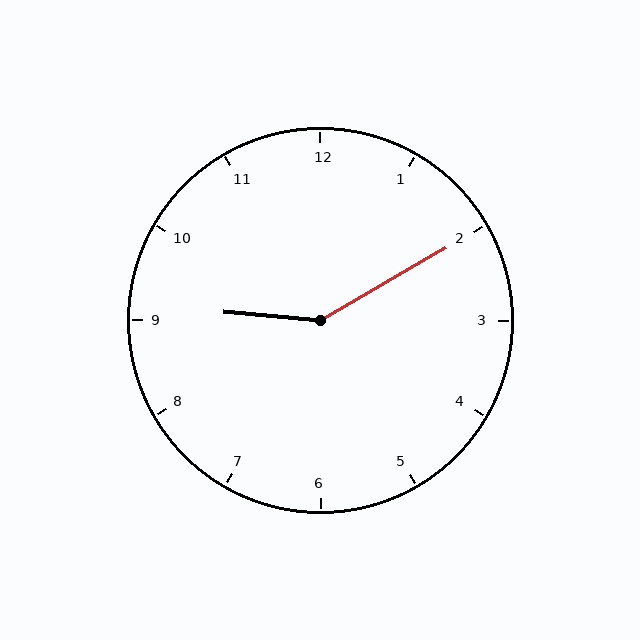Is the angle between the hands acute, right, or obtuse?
It is obtuse.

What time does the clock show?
9:10.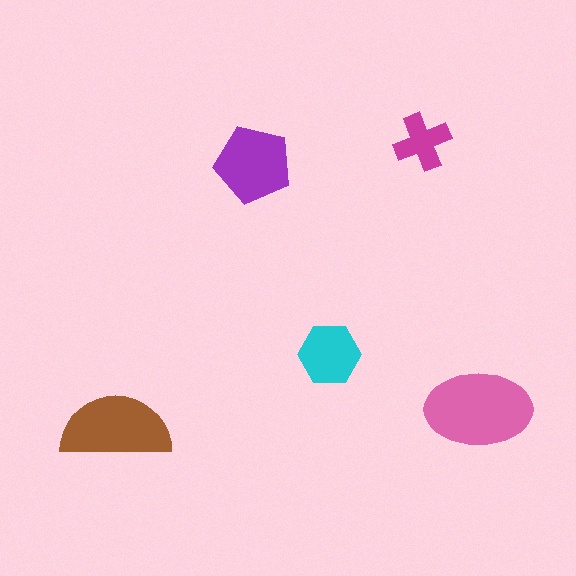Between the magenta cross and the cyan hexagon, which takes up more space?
The cyan hexagon.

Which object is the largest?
The pink ellipse.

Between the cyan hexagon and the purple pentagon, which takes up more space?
The purple pentagon.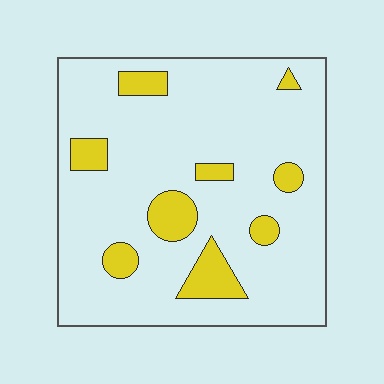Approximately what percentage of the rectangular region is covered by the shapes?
Approximately 15%.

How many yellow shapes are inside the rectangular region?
9.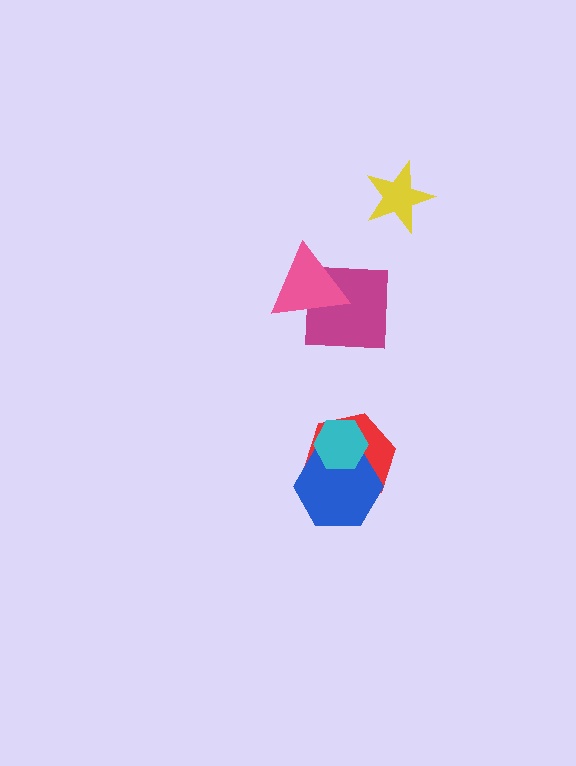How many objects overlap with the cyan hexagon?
2 objects overlap with the cyan hexagon.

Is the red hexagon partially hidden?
Yes, it is partially covered by another shape.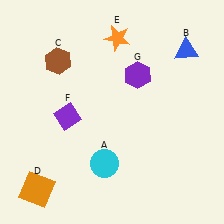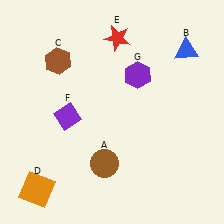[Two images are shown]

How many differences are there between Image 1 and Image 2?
There are 2 differences between the two images.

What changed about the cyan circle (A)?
In Image 1, A is cyan. In Image 2, it changed to brown.